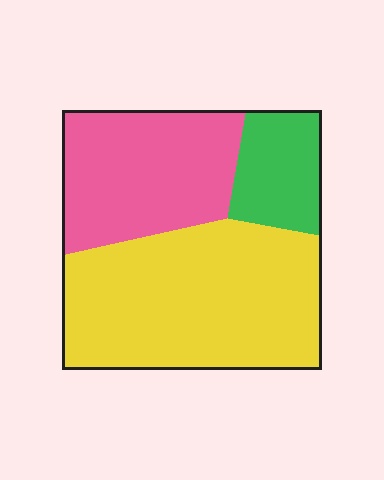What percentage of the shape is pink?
Pink takes up about one third (1/3) of the shape.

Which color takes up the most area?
Yellow, at roughly 55%.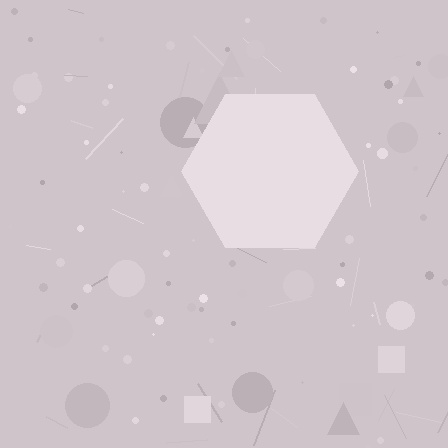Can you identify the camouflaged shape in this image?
The camouflaged shape is a hexagon.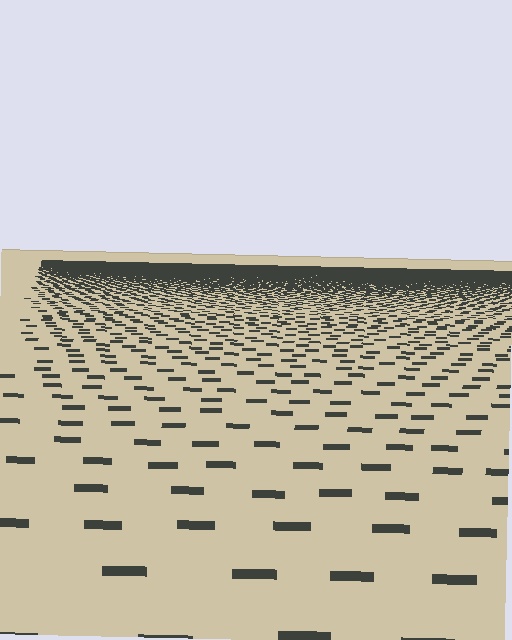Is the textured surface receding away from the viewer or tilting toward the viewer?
The surface is receding away from the viewer. Texture elements get smaller and denser toward the top.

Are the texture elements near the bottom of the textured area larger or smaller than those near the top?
Larger. Near the bottom, elements are closer to the viewer and appear at a bigger on-screen size.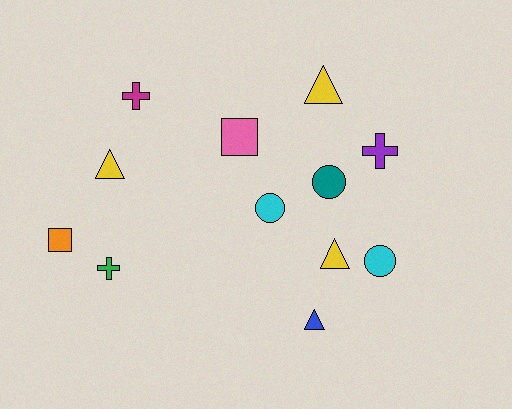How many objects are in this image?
There are 12 objects.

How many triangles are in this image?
There are 4 triangles.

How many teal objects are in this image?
There is 1 teal object.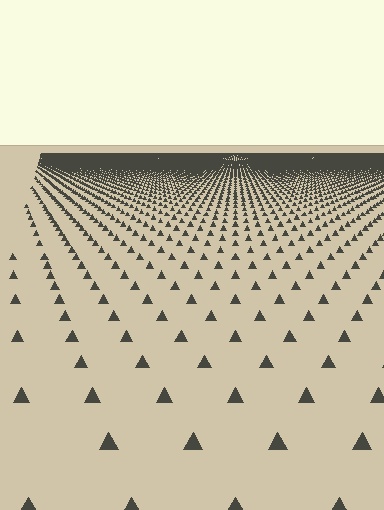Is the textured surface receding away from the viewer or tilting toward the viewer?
The surface is receding away from the viewer. Texture elements get smaller and denser toward the top.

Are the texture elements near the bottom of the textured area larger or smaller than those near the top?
Larger. Near the bottom, elements are closer to the viewer and appear at a bigger on-screen size.